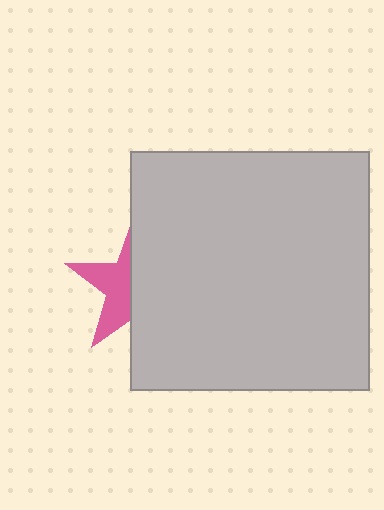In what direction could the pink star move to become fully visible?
The pink star could move left. That would shift it out from behind the light gray square entirely.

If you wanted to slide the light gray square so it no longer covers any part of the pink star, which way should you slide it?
Slide it right — that is the most direct way to separate the two shapes.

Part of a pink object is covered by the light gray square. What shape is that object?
It is a star.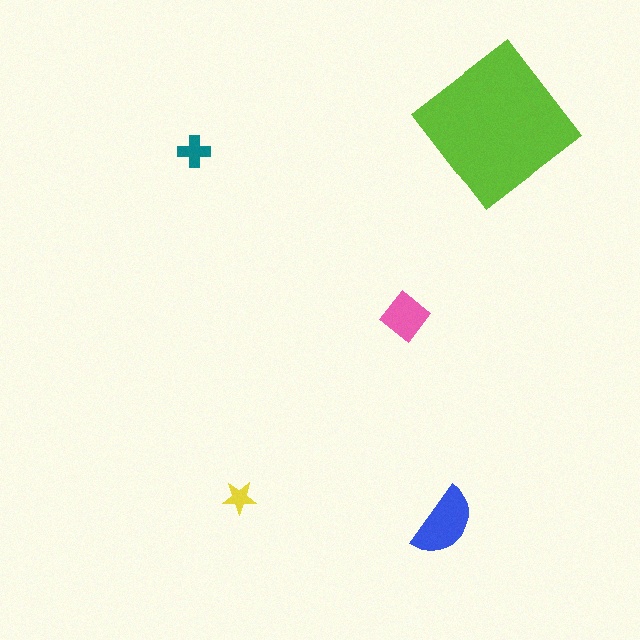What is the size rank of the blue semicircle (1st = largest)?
2nd.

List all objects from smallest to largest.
The yellow star, the teal cross, the pink diamond, the blue semicircle, the lime diamond.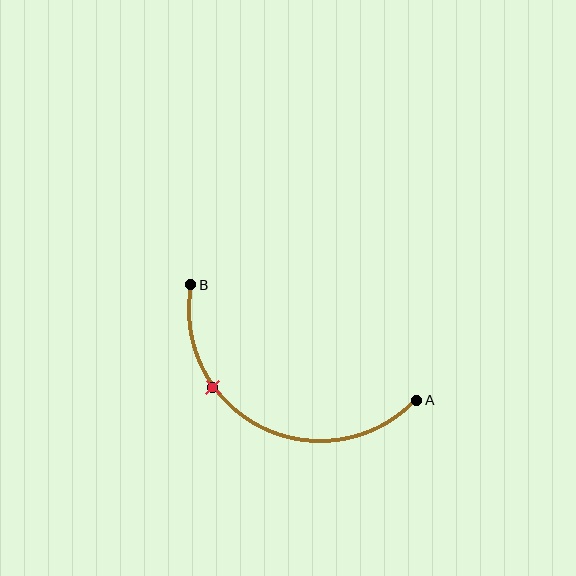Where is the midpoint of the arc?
The arc midpoint is the point on the curve farthest from the straight line joining A and B. It sits below that line.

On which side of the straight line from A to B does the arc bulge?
The arc bulges below the straight line connecting A and B.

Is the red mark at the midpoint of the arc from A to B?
No. The red mark lies on the arc but is closer to endpoint B. The arc midpoint would be at the point on the curve equidistant along the arc from both A and B.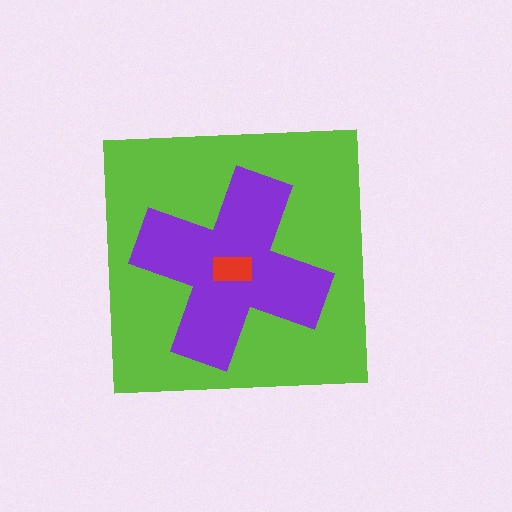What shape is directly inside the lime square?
The purple cross.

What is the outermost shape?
The lime square.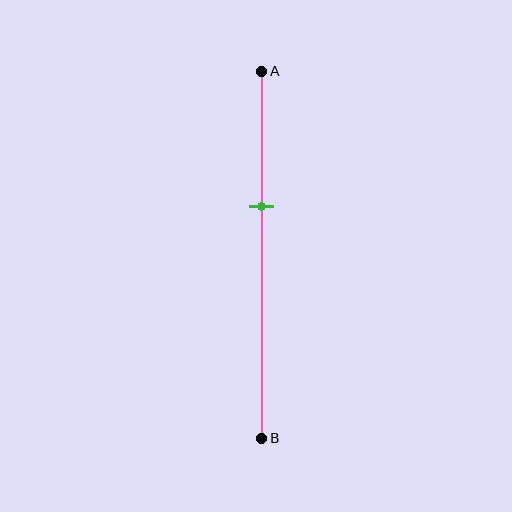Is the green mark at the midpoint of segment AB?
No, the mark is at about 35% from A, not at the 50% midpoint.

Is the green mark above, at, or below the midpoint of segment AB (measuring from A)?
The green mark is above the midpoint of segment AB.